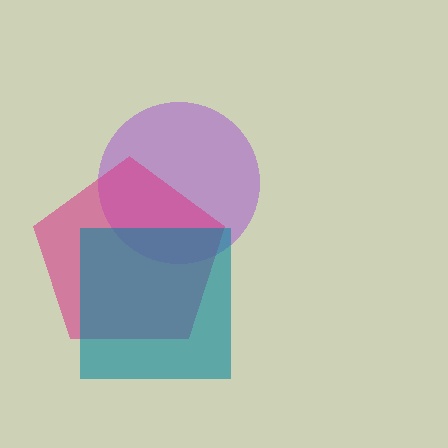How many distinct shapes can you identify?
There are 3 distinct shapes: a purple circle, a magenta pentagon, a teal square.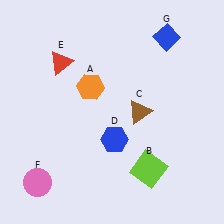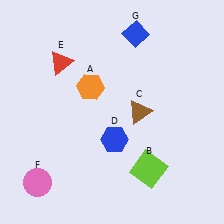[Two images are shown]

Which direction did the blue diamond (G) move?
The blue diamond (G) moved left.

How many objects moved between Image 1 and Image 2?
1 object moved between the two images.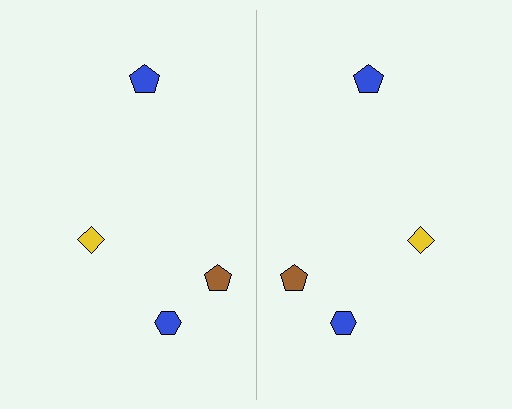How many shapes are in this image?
There are 8 shapes in this image.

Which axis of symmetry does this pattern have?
The pattern has a vertical axis of symmetry running through the center of the image.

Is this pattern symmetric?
Yes, this pattern has bilateral (reflection) symmetry.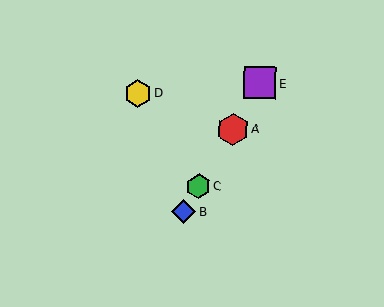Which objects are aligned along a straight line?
Objects A, B, C, E are aligned along a straight line.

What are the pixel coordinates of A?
Object A is at (233, 129).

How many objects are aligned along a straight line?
4 objects (A, B, C, E) are aligned along a straight line.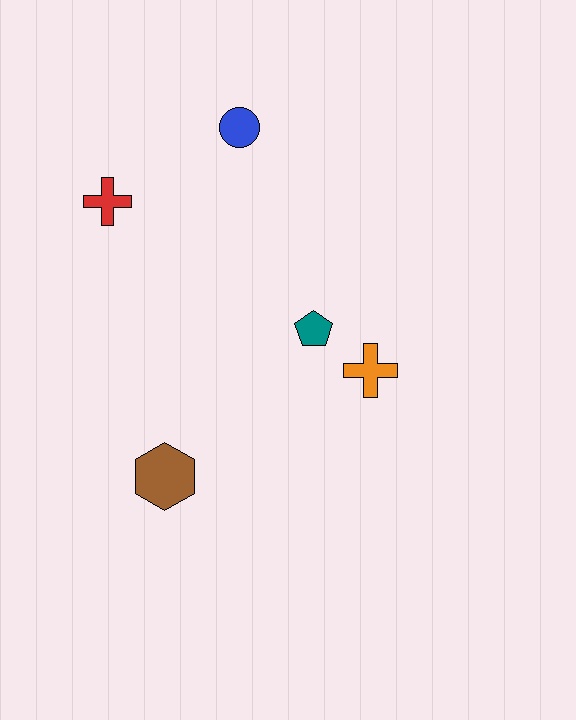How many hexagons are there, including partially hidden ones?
There is 1 hexagon.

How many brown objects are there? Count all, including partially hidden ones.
There is 1 brown object.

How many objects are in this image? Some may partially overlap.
There are 5 objects.